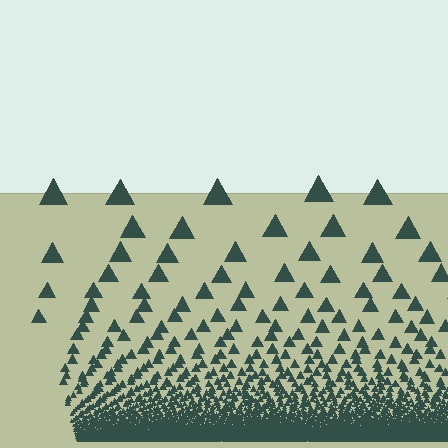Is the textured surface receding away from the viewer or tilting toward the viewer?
The surface appears to tilt toward the viewer. Texture elements get larger and sparser toward the top.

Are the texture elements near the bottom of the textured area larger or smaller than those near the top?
Smaller. The gradient is inverted — elements near the bottom are smaller and denser.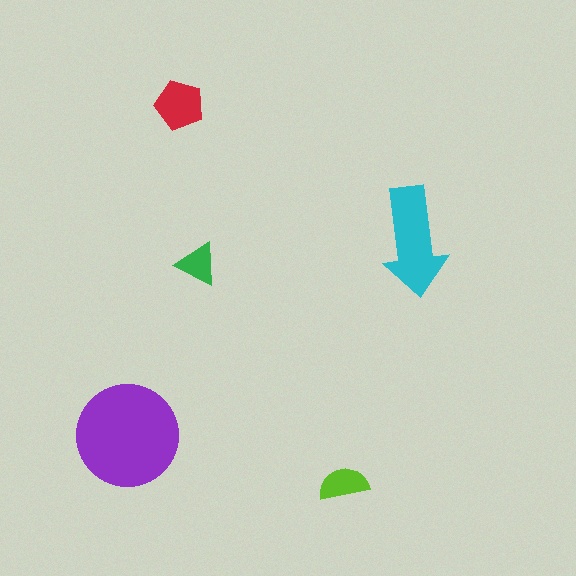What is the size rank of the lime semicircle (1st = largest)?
4th.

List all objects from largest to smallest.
The purple circle, the cyan arrow, the red pentagon, the lime semicircle, the green triangle.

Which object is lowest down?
The lime semicircle is bottommost.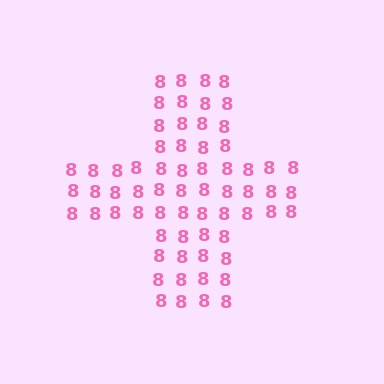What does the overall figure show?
The overall figure shows a cross.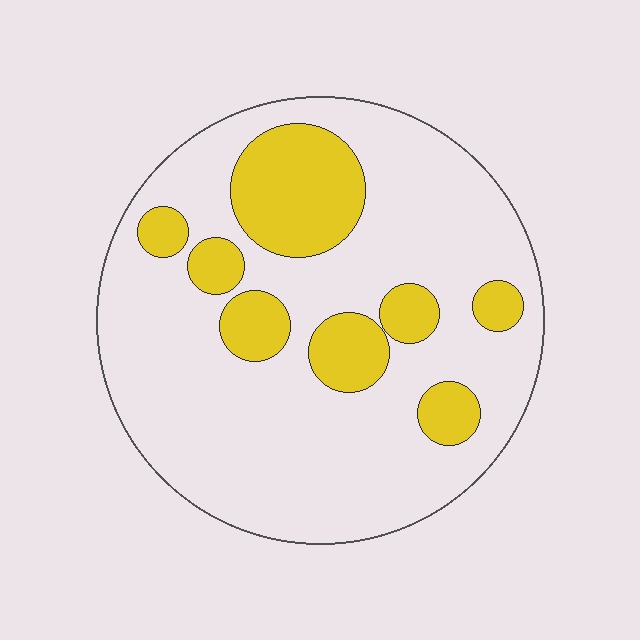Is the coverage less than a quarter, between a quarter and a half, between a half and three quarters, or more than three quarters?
Less than a quarter.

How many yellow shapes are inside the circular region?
8.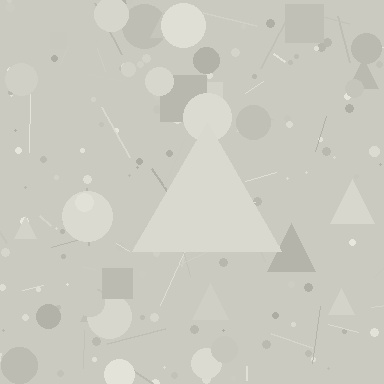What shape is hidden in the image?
A triangle is hidden in the image.